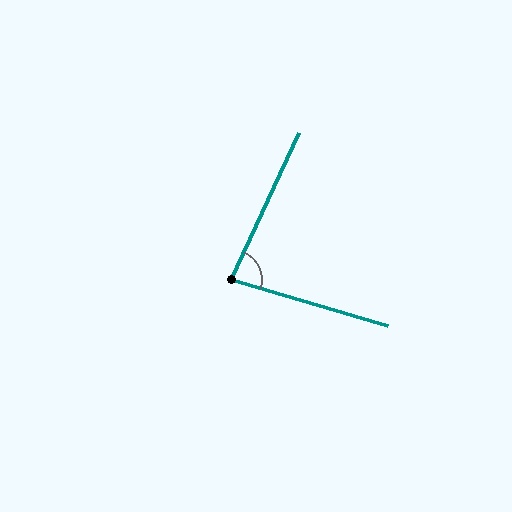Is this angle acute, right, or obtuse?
It is acute.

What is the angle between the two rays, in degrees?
Approximately 82 degrees.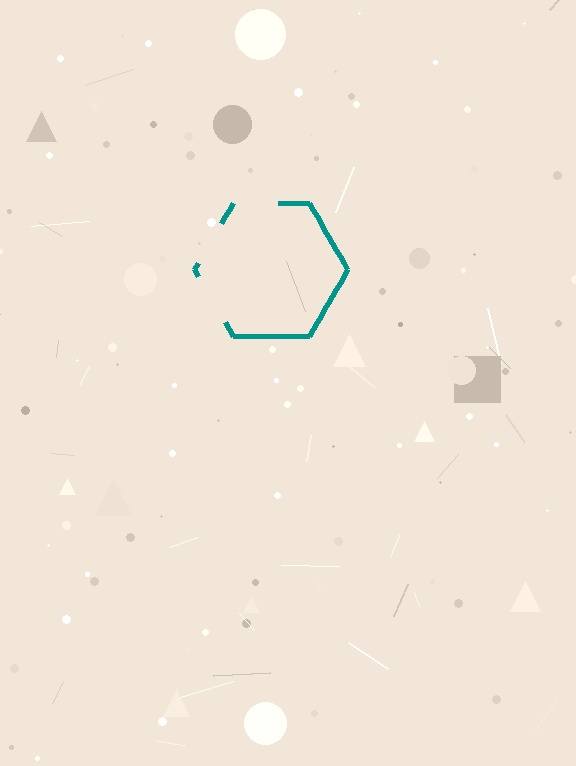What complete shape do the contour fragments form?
The contour fragments form a hexagon.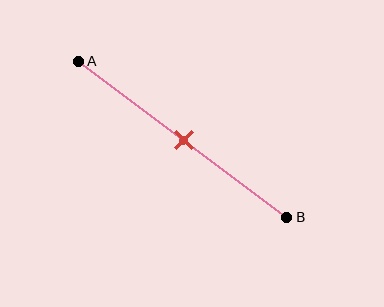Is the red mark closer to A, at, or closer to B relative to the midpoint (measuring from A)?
The red mark is approximately at the midpoint of segment AB.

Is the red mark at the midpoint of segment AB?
Yes, the mark is approximately at the midpoint.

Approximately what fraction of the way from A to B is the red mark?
The red mark is approximately 50% of the way from A to B.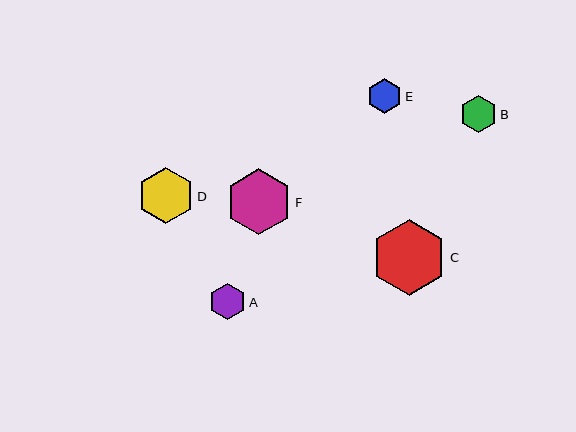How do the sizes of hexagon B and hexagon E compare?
Hexagon B and hexagon E are approximately the same size.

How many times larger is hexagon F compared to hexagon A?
Hexagon F is approximately 1.8 times the size of hexagon A.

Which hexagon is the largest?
Hexagon C is the largest with a size of approximately 76 pixels.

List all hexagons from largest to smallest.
From largest to smallest: C, F, D, B, A, E.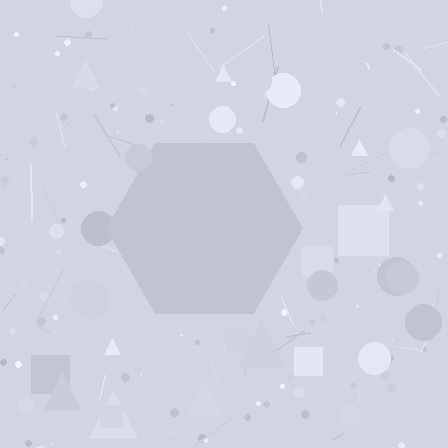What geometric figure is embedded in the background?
A hexagon is embedded in the background.